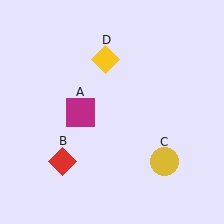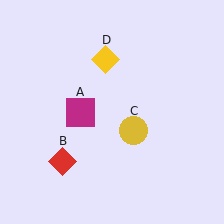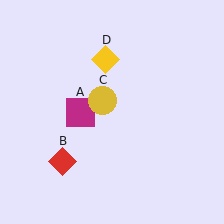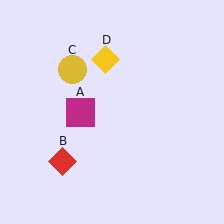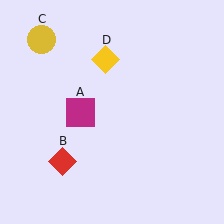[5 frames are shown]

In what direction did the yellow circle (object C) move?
The yellow circle (object C) moved up and to the left.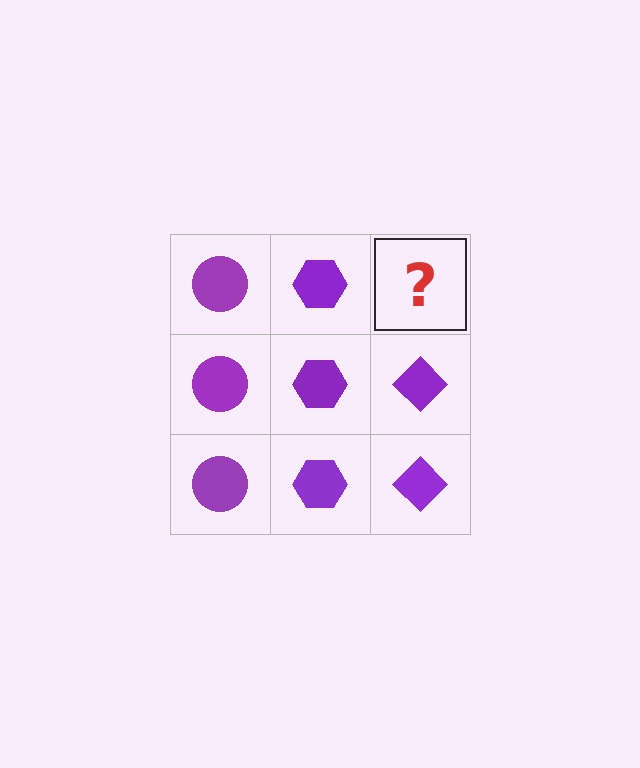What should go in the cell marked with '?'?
The missing cell should contain a purple diamond.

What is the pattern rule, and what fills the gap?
The rule is that each column has a consistent shape. The gap should be filled with a purple diamond.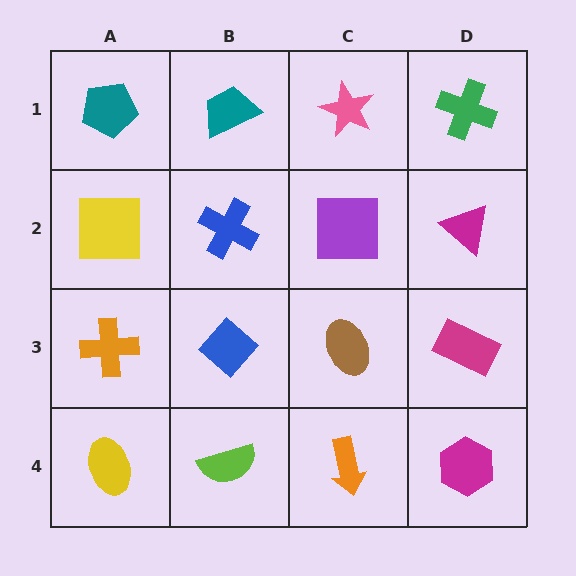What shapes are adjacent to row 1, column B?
A blue cross (row 2, column B), a teal pentagon (row 1, column A), a pink star (row 1, column C).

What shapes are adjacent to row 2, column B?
A teal trapezoid (row 1, column B), a blue diamond (row 3, column B), a yellow square (row 2, column A), a purple square (row 2, column C).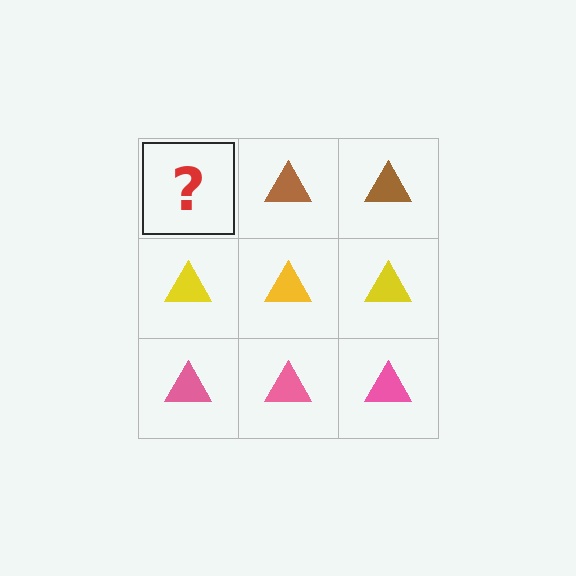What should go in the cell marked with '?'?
The missing cell should contain a brown triangle.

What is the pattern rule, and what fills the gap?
The rule is that each row has a consistent color. The gap should be filled with a brown triangle.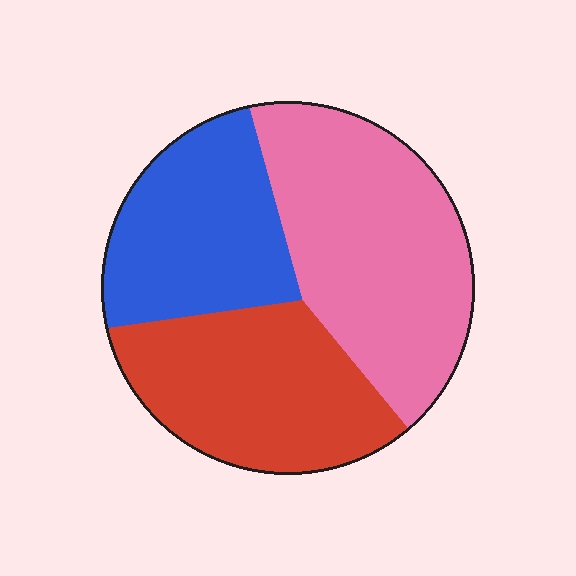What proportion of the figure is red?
Red takes up about one third (1/3) of the figure.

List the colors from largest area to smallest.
From largest to smallest: pink, red, blue.